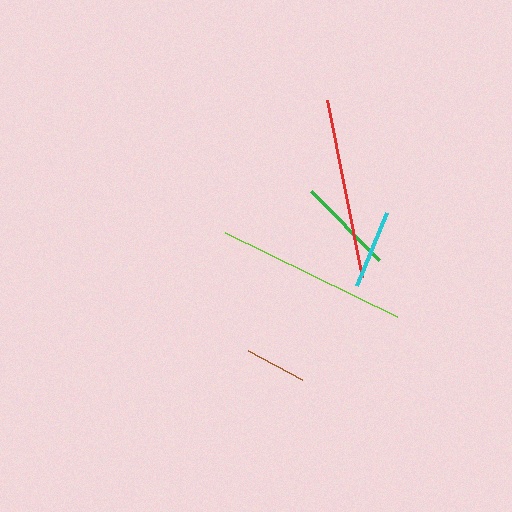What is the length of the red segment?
The red segment is approximately 181 pixels long.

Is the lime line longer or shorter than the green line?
The lime line is longer than the green line.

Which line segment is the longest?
The lime line is the longest at approximately 192 pixels.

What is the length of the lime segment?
The lime segment is approximately 192 pixels long.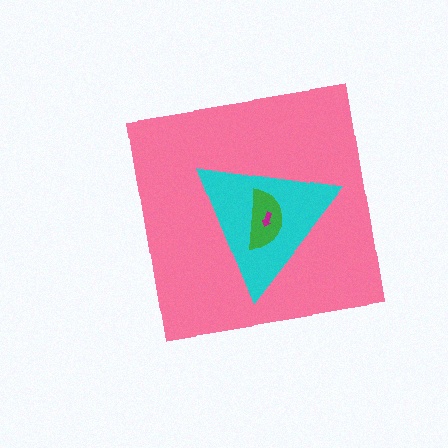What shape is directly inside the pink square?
The cyan triangle.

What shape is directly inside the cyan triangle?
The green semicircle.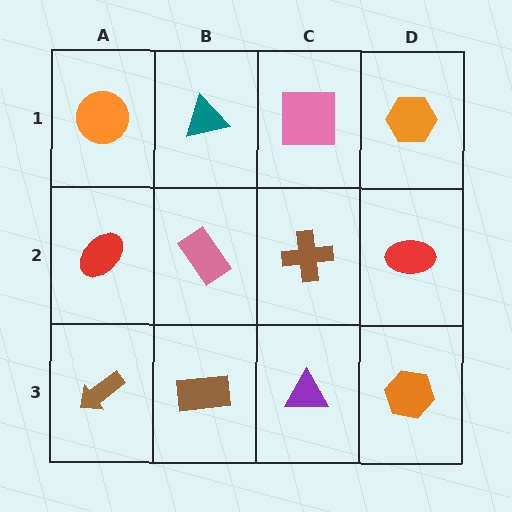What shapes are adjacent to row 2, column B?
A teal triangle (row 1, column B), a brown rectangle (row 3, column B), a red ellipse (row 2, column A), a brown cross (row 2, column C).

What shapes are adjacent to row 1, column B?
A pink rectangle (row 2, column B), an orange circle (row 1, column A), a pink square (row 1, column C).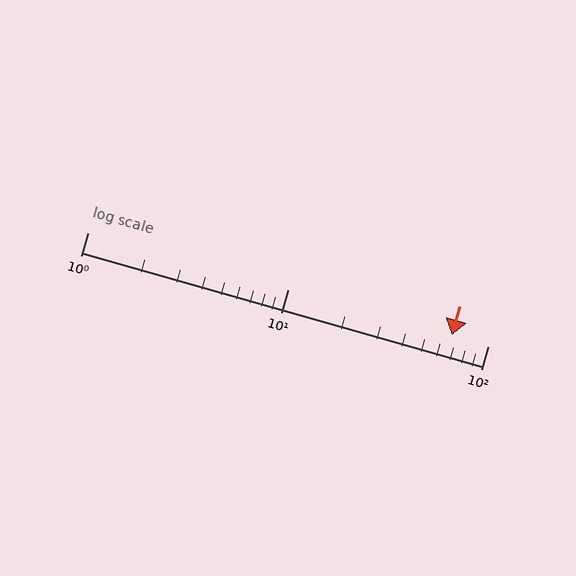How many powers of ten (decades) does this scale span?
The scale spans 2 decades, from 1 to 100.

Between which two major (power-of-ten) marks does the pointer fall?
The pointer is between 10 and 100.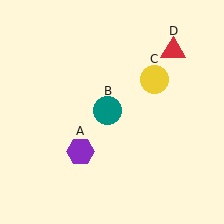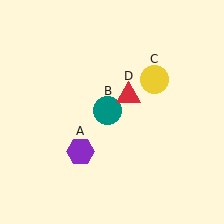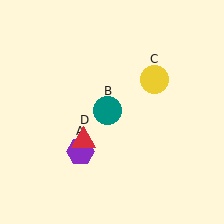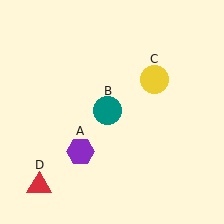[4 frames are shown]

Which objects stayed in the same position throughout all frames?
Purple hexagon (object A) and teal circle (object B) and yellow circle (object C) remained stationary.